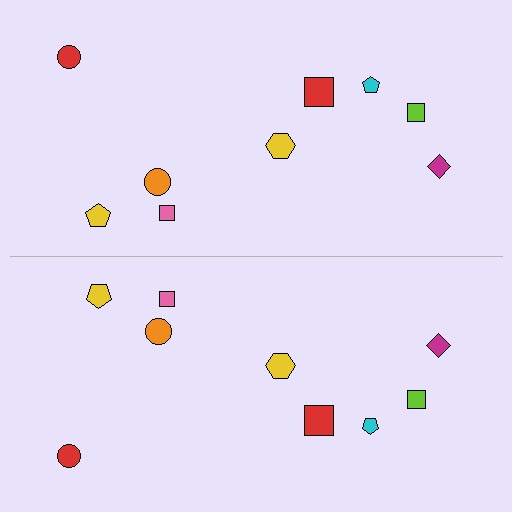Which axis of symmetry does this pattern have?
The pattern has a horizontal axis of symmetry running through the center of the image.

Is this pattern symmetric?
Yes, this pattern has bilateral (reflection) symmetry.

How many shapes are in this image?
There are 18 shapes in this image.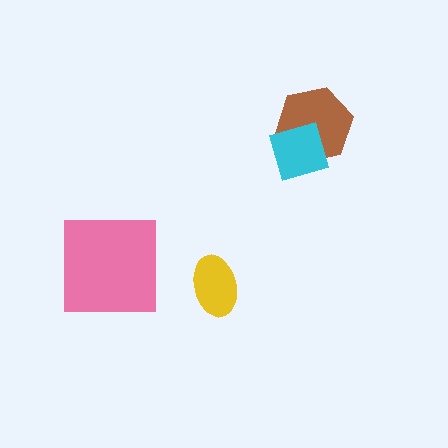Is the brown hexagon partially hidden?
Yes, it is partially covered by another shape.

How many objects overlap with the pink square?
0 objects overlap with the pink square.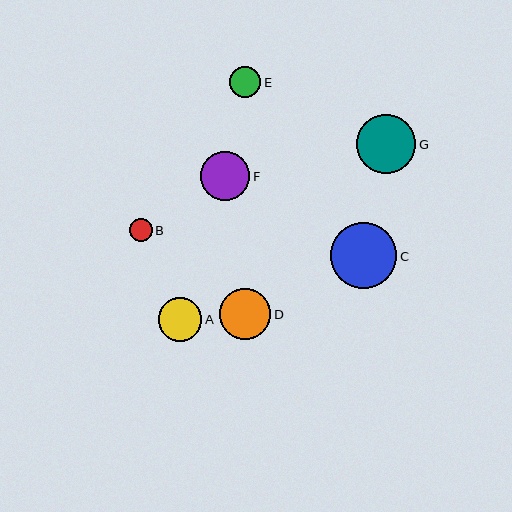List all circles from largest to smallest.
From largest to smallest: C, G, D, F, A, E, B.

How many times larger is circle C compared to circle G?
Circle C is approximately 1.1 times the size of circle G.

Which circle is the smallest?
Circle B is the smallest with a size of approximately 23 pixels.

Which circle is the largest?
Circle C is the largest with a size of approximately 66 pixels.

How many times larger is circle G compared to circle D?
Circle G is approximately 1.2 times the size of circle D.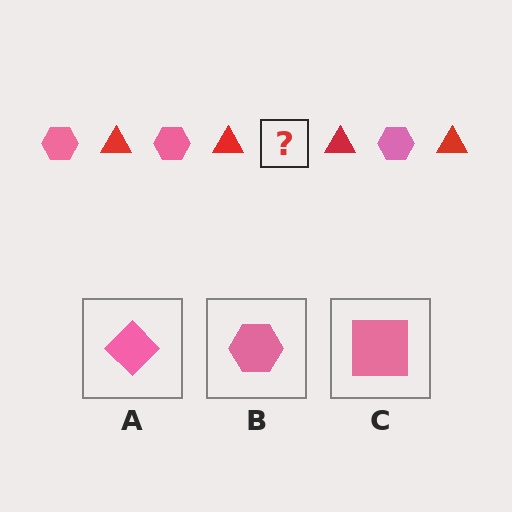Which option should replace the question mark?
Option B.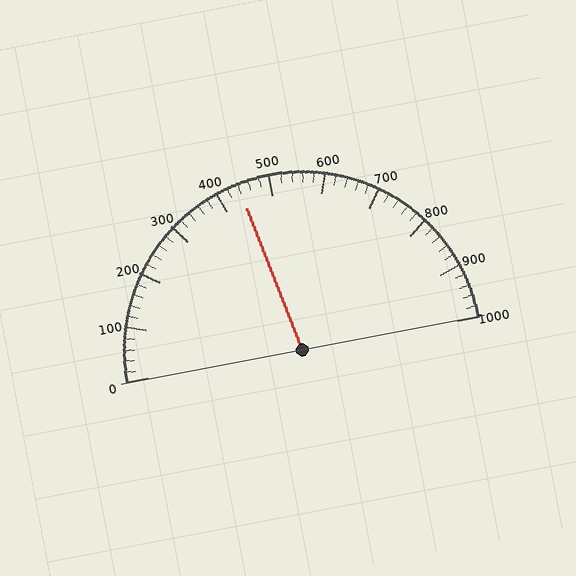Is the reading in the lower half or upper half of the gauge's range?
The reading is in the lower half of the range (0 to 1000).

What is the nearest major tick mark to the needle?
The nearest major tick mark is 400.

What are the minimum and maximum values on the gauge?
The gauge ranges from 0 to 1000.